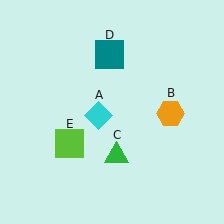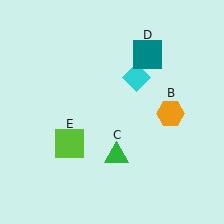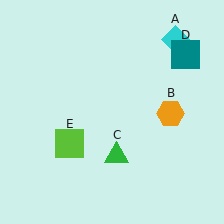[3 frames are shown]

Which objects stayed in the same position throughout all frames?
Orange hexagon (object B) and green triangle (object C) and lime square (object E) remained stationary.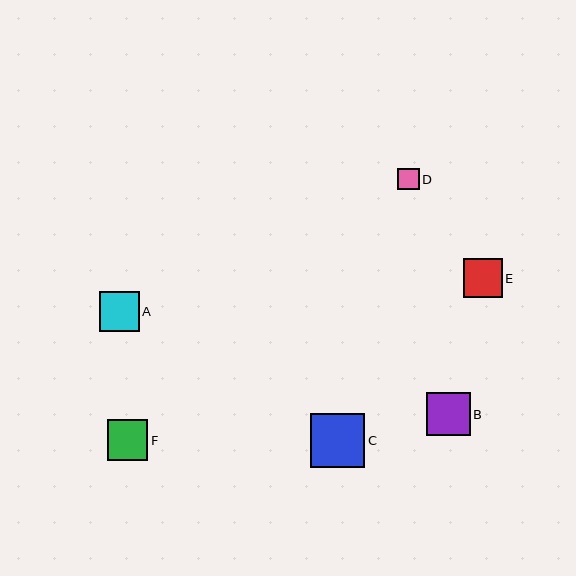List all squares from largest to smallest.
From largest to smallest: C, B, F, A, E, D.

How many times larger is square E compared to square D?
Square E is approximately 1.8 times the size of square D.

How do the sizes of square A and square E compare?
Square A and square E are approximately the same size.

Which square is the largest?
Square C is the largest with a size of approximately 54 pixels.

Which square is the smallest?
Square D is the smallest with a size of approximately 22 pixels.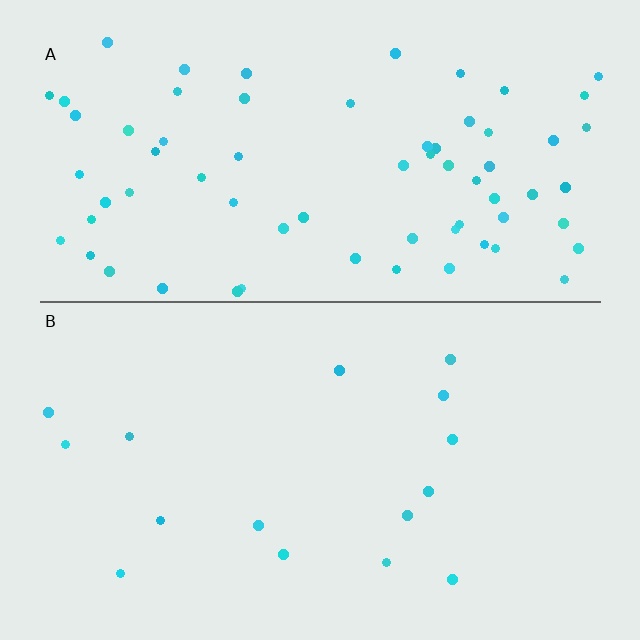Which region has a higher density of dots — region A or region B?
A (the top).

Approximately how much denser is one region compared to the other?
Approximately 4.4× — region A over region B.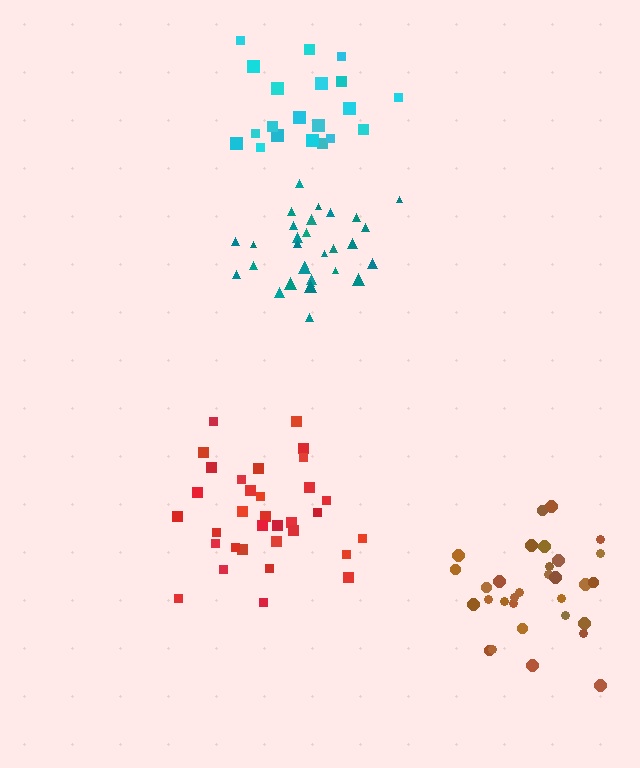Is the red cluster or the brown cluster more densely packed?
Brown.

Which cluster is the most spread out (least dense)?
Cyan.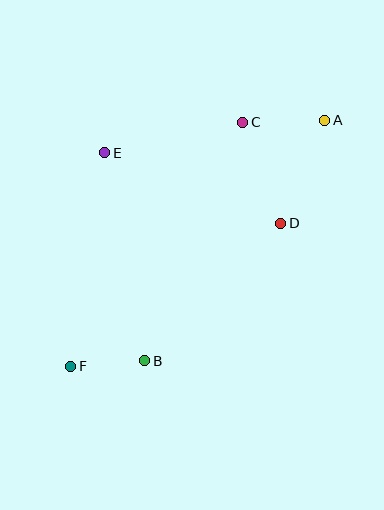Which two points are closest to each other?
Points B and F are closest to each other.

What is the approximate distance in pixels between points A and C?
The distance between A and C is approximately 82 pixels.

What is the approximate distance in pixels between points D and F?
The distance between D and F is approximately 254 pixels.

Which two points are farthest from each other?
Points A and F are farthest from each other.